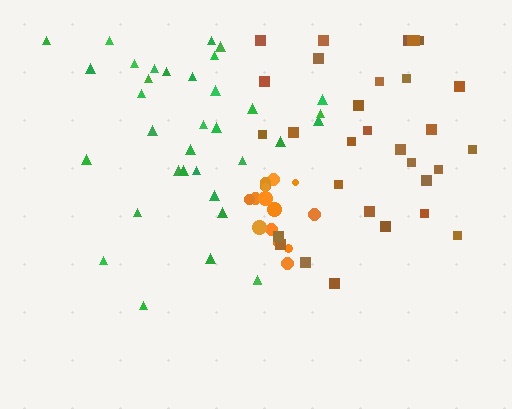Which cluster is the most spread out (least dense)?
Brown.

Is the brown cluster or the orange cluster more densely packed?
Orange.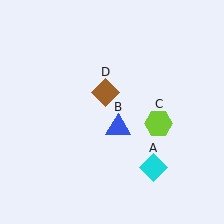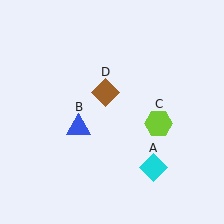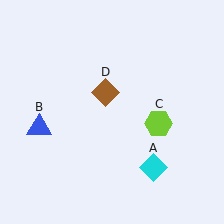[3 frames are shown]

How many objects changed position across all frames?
1 object changed position: blue triangle (object B).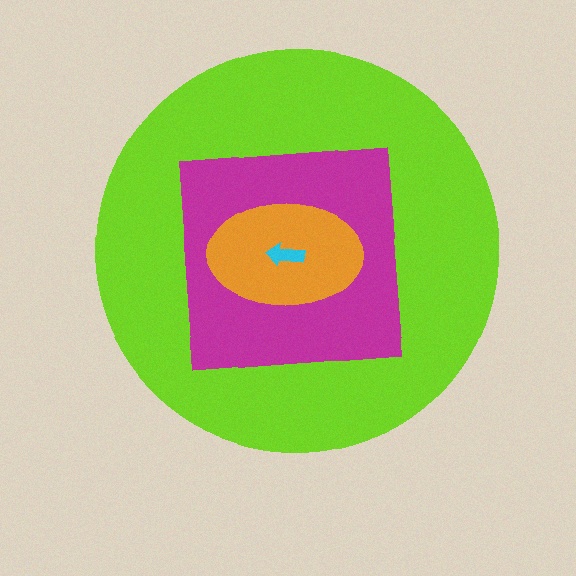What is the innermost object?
The cyan arrow.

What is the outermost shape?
The lime circle.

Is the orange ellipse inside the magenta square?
Yes.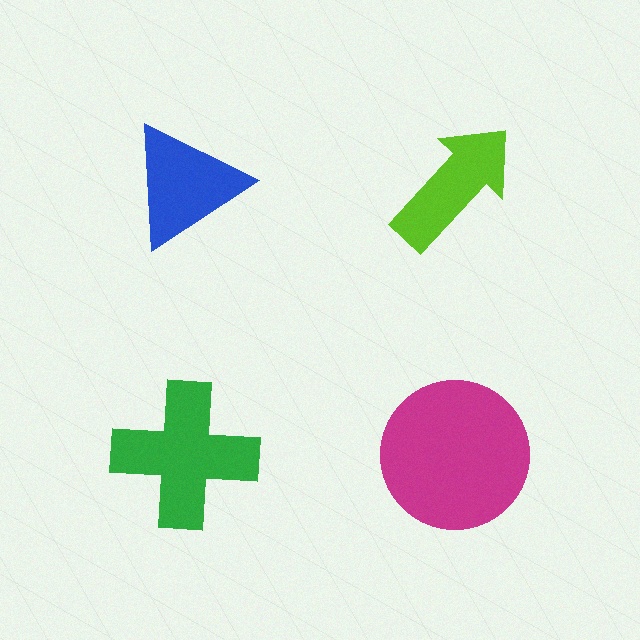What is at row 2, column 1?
A green cross.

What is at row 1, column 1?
A blue triangle.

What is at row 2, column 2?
A magenta circle.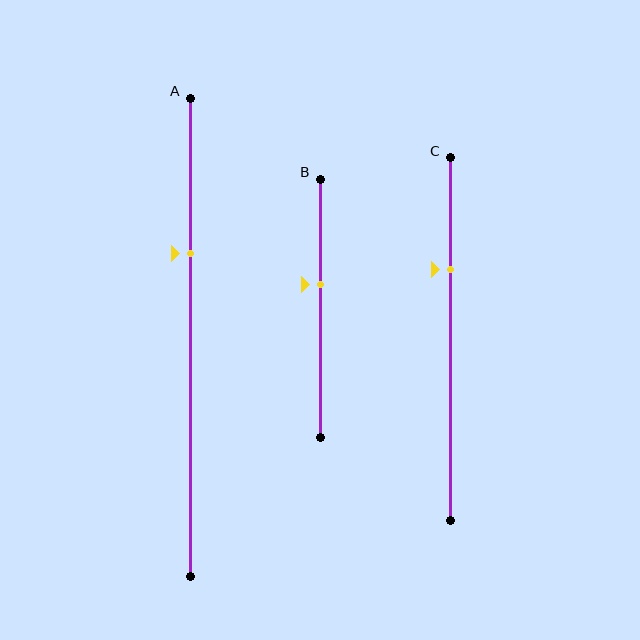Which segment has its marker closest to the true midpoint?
Segment B has its marker closest to the true midpoint.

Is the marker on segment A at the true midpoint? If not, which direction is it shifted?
No, the marker on segment A is shifted upward by about 17% of the segment length.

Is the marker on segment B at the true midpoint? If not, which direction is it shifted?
No, the marker on segment B is shifted upward by about 9% of the segment length.